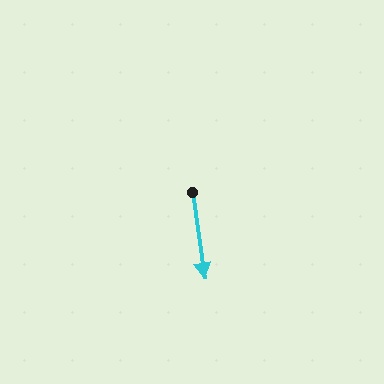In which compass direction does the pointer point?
South.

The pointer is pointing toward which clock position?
Roughly 6 o'clock.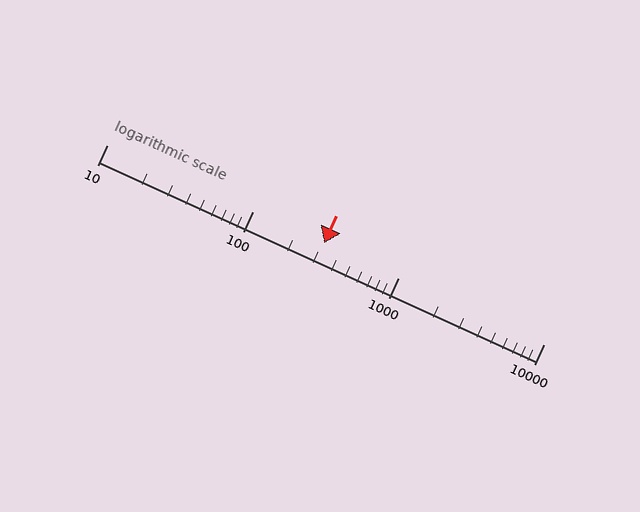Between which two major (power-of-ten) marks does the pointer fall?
The pointer is between 100 and 1000.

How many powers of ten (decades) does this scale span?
The scale spans 3 decades, from 10 to 10000.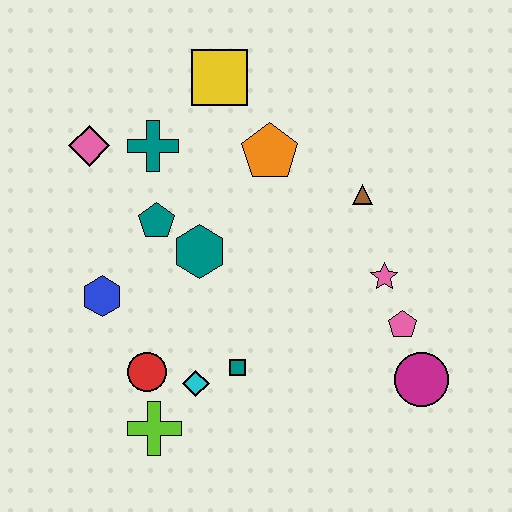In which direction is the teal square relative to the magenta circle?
The teal square is to the left of the magenta circle.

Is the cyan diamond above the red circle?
No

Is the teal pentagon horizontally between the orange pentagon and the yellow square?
No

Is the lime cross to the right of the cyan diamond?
No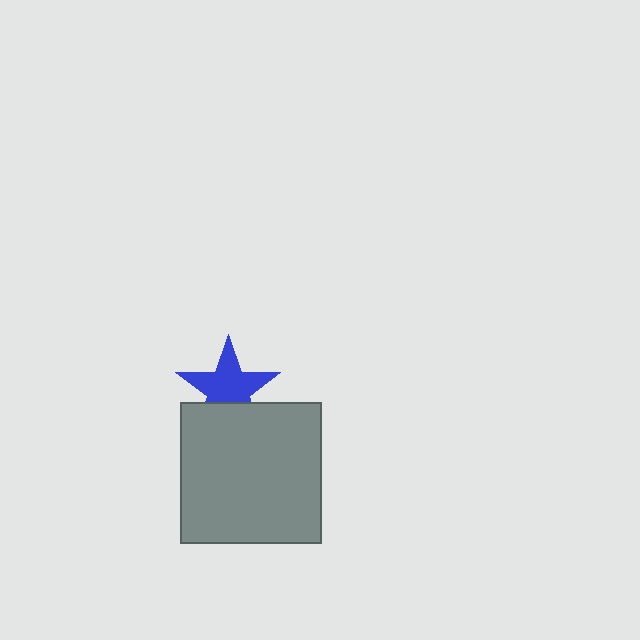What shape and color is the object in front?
The object in front is a gray square.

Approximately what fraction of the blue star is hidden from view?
Roughly 30% of the blue star is hidden behind the gray square.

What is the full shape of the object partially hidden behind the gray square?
The partially hidden object is a blue star.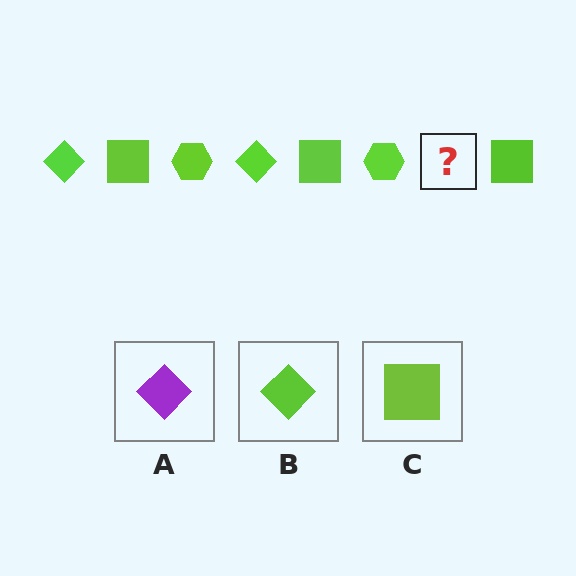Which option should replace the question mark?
Option B.